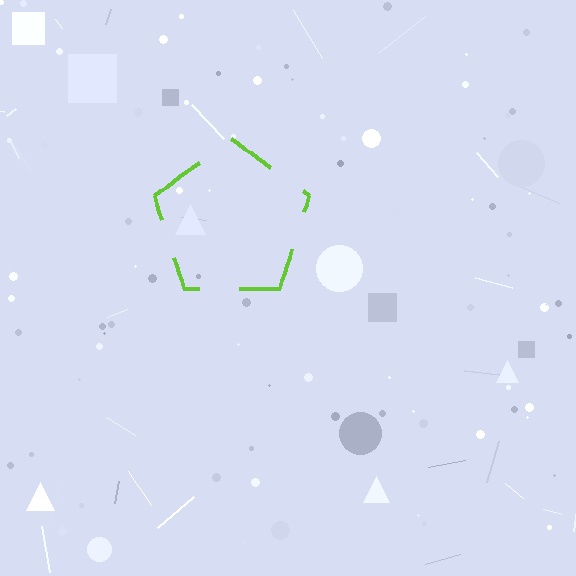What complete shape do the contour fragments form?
The contour fragments form a pentagon.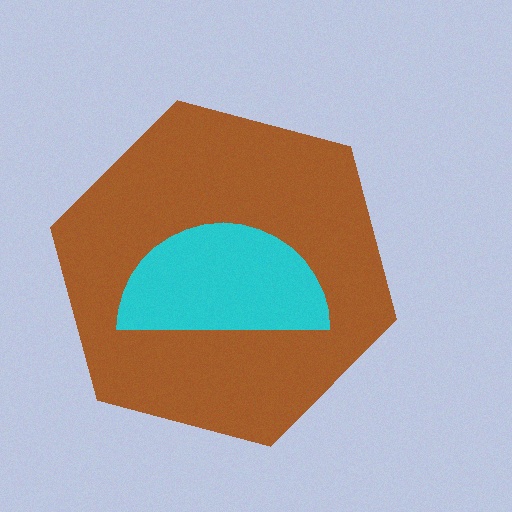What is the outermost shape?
The brown hexagon.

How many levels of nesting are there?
2.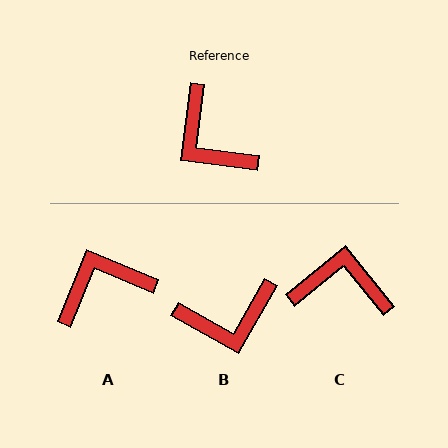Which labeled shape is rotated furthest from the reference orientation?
C, about 134 degrees away.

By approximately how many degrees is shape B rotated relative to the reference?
Approximately 68 degrees counter-clockwise.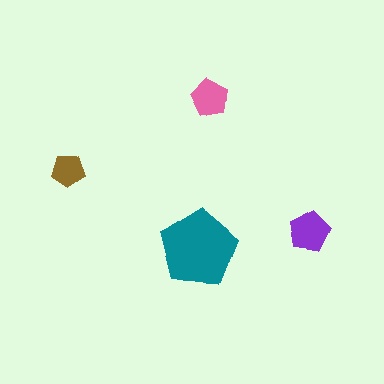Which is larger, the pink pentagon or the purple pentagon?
The purple one.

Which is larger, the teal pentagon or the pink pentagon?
The teal one.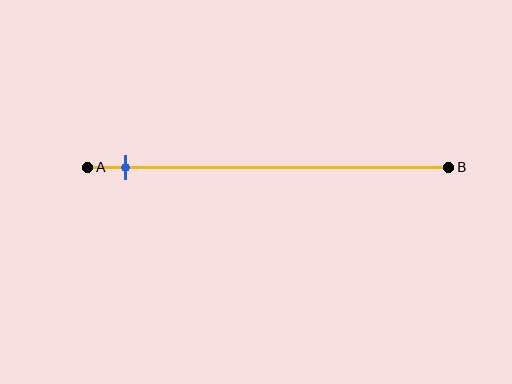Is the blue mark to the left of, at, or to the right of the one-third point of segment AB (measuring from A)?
The blue mark is to the left of the one-third point of segment AB.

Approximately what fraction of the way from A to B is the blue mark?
The blue mark is approximately 10% of the way from A to B.